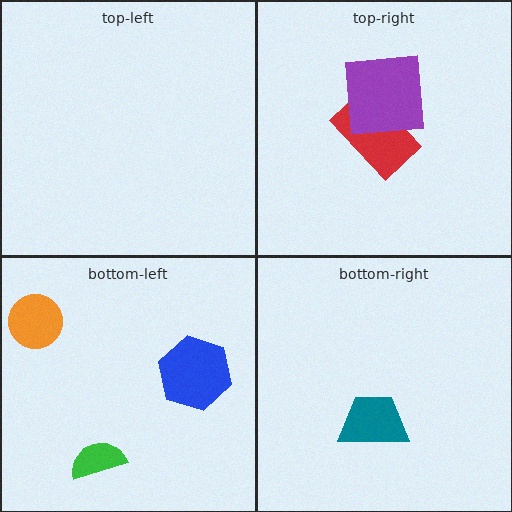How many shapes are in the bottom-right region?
1.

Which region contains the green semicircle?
The bottom-left region.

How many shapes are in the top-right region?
2.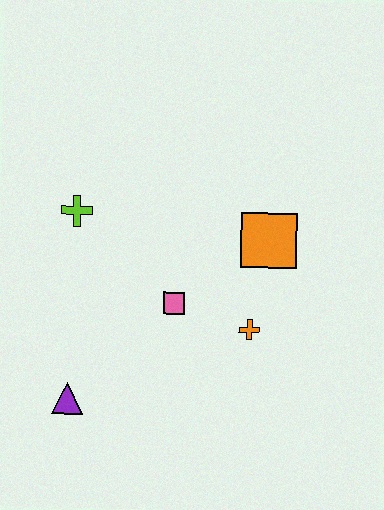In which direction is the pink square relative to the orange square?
The pink square is to the left of the orange square.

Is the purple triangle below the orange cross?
Yes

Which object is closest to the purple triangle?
The pink square is closest to the purple triangle.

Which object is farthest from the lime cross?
The orange cross is farthest from the lime cross.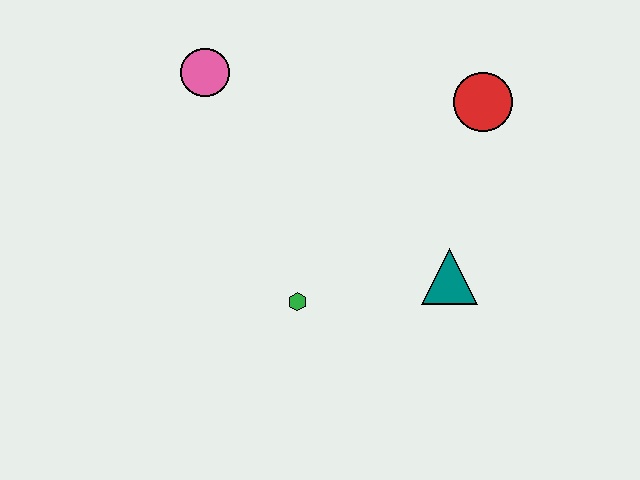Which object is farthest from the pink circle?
The teal triangle is farthest from the pink circle.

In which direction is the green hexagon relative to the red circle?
The green hexagon is below the red circle.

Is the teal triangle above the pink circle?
No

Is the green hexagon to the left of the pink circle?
No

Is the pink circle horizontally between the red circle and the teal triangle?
No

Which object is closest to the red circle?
The teal triangle is closest to the red circle.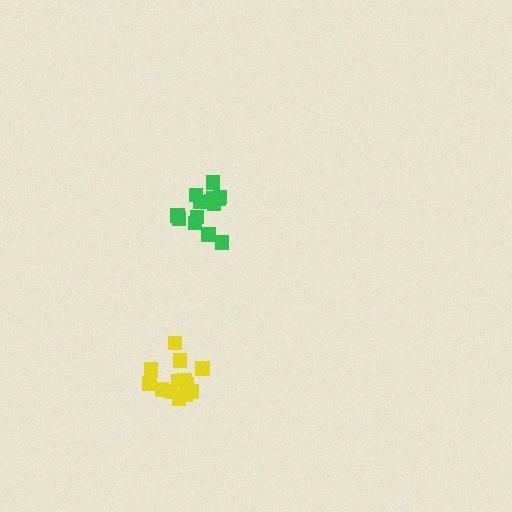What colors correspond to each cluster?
The clusters are colored: green, yellow.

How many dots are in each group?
Group 1: 14 dots, Group 2: 13 dots (27 total).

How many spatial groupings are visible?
There are 2 spatial groupings.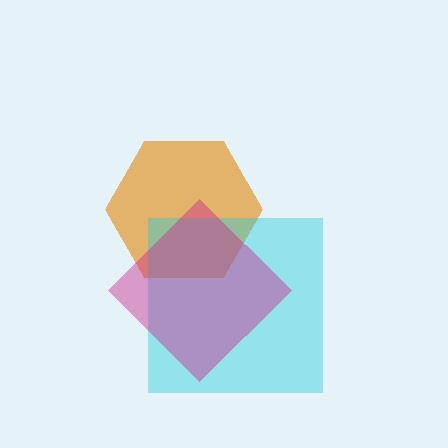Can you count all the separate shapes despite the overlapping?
Yes, there are 3 separate shapes.